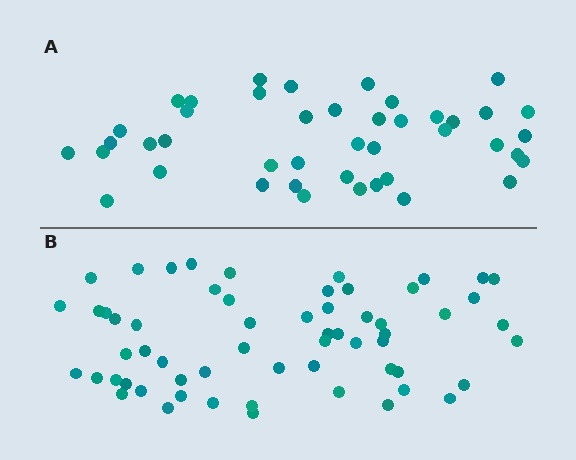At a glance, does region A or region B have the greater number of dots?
Region B (the bottom region) has more dots.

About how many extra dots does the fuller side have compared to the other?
Region B has approximately 15 more dots than region A.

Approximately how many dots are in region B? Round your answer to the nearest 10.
About 60 dots.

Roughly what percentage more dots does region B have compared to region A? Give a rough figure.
About 40% more.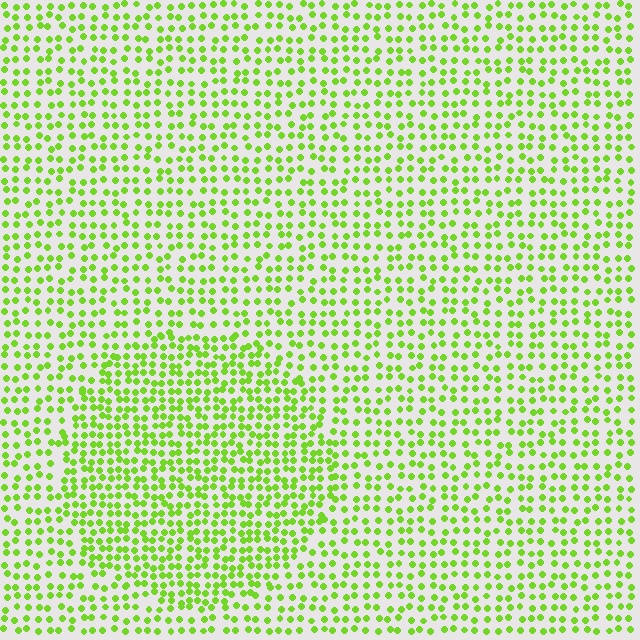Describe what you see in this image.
The image contains small lime elements arranged at two different densities. A circle-shaped region is visible where the elements are more densely packed than the surrounding area.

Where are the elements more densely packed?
The elements are more densely packed inside the circle boundary.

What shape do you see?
I see a circle.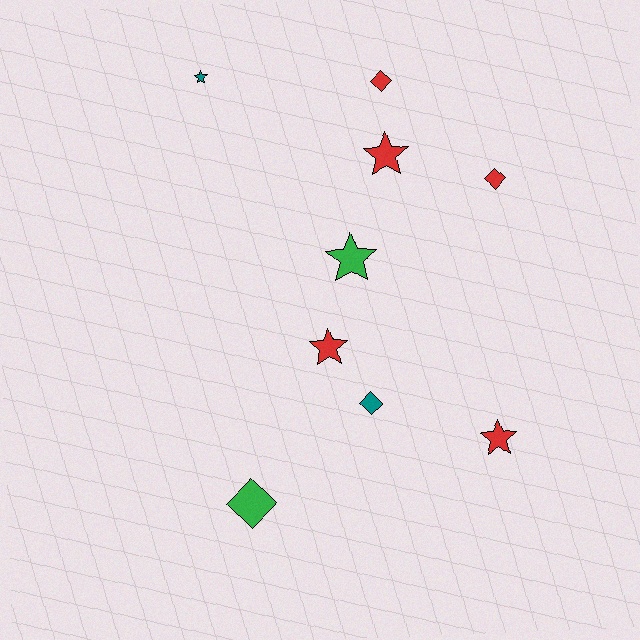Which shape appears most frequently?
Star, with 5 objects.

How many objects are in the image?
There are 9 objects.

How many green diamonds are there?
There is 1 green diamond.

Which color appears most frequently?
Red, with 5 objects.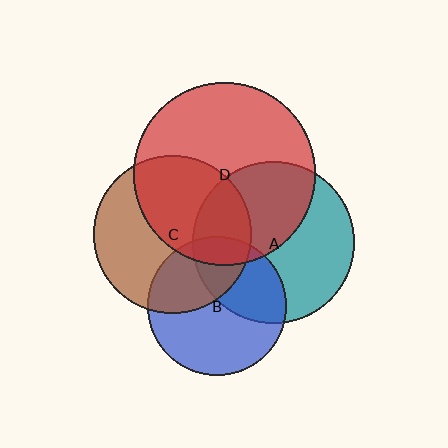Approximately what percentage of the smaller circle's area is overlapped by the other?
Approximately 40%.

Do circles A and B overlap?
Yes.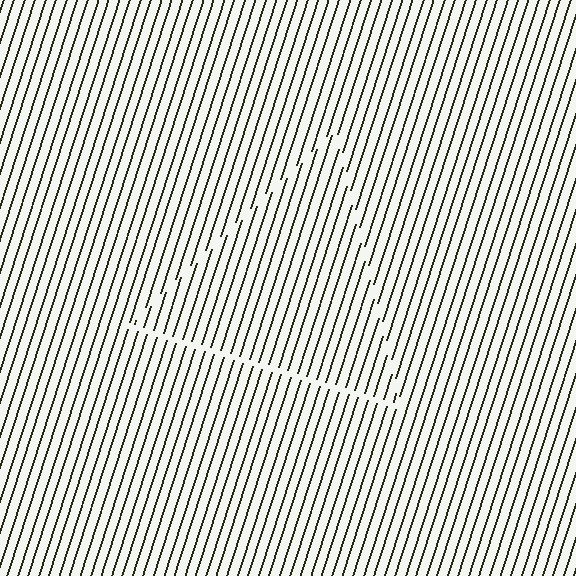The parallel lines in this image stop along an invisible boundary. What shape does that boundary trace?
An illusory triangle. The interior of the shape contains the same grating, shifted by half a period — the contour is defined by the phase discontinuity where line-ends from the inner and outer gratings abut.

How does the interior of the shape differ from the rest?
The interior of the shape contains the same grating, shifted by half a period — the contour is defined by the phase discontinuity where line-ends from the inner and outer gratings abut.